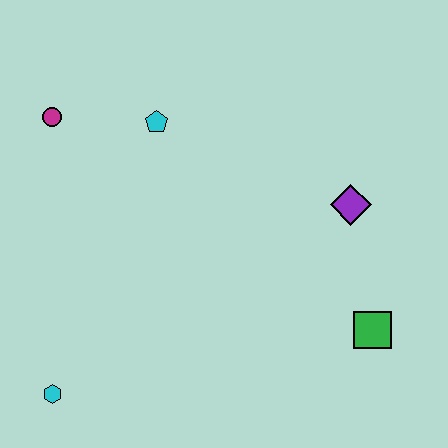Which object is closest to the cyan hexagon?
The magenta circle is closest to the cyan hexagon.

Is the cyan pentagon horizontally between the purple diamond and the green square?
No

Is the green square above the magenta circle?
No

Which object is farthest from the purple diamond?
The cyan hexagon is farthest from the purple diamond.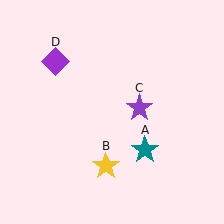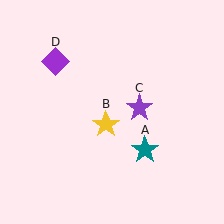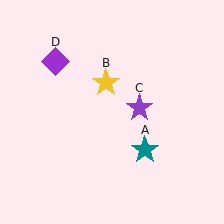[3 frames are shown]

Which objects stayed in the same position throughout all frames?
Teal star (object A) and purple star (object C) and purple diamond (object D) remained stationary.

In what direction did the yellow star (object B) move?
The yellow star (object B) moved up.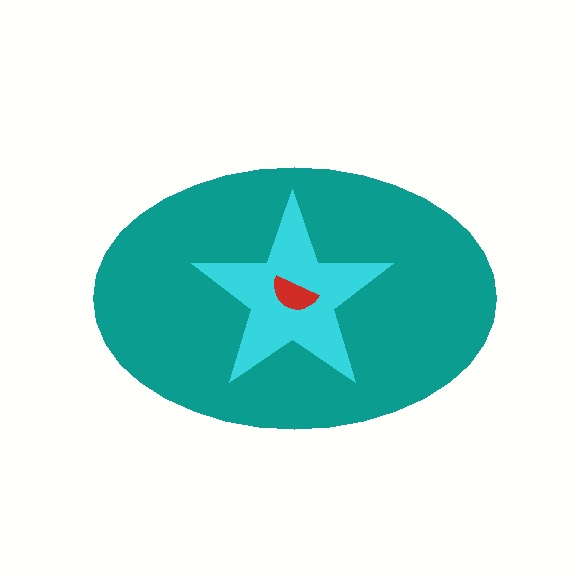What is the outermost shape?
The teal ellipse.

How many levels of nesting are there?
3.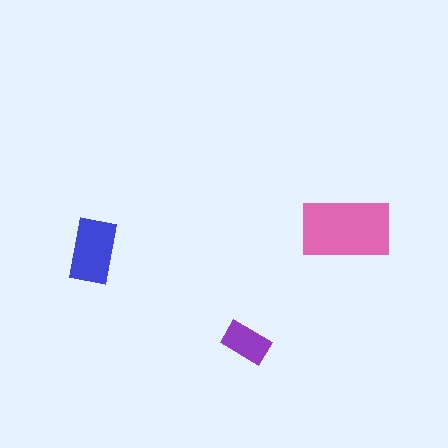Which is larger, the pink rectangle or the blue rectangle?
The pink one.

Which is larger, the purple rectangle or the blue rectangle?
The blue one.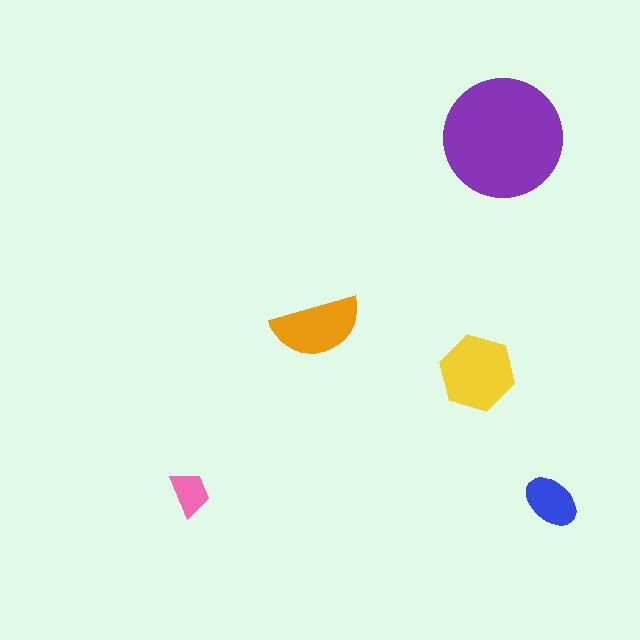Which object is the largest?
The purple circle.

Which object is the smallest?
The pink trapezoid.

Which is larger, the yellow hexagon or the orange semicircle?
The yellow hexagon.